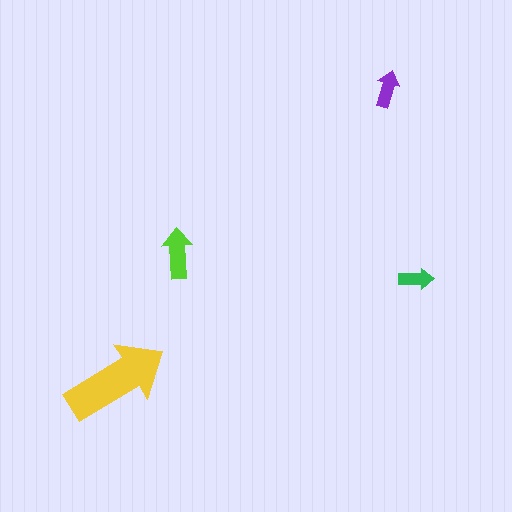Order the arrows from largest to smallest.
the yellow one, the lime one, the purple one, the green one.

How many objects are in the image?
There are 4 objects in the image.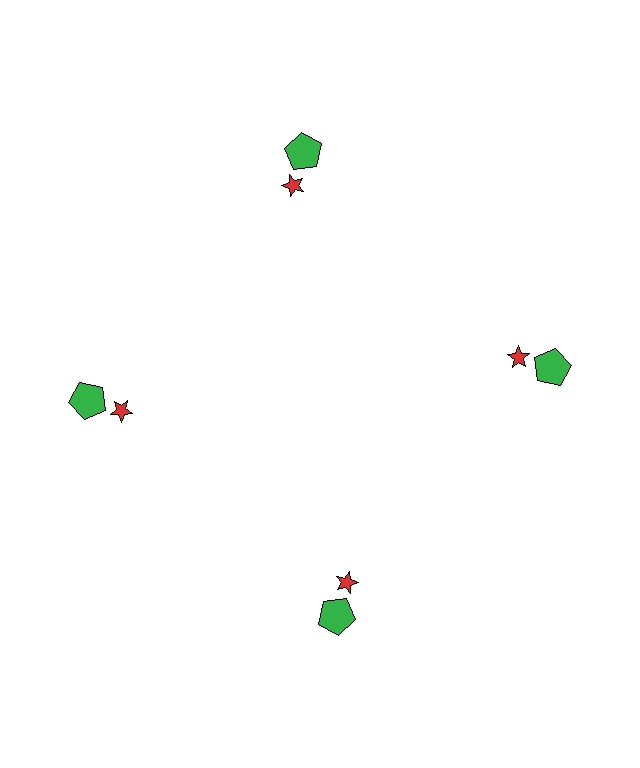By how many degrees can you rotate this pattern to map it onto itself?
The pattern maps onto itself every 90 degrees of rotation.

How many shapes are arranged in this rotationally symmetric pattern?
There are 8 shapes, arranged in 4 groups of 2.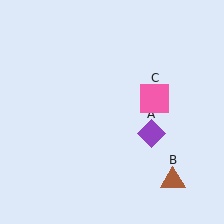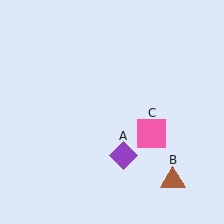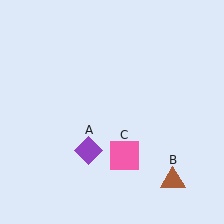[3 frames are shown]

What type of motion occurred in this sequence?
The purple diamond (object A), pink square (object C) rotated clockwise around the center of the scene.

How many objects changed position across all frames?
2 objects changed position: purple diamond (object A), pink square (object C).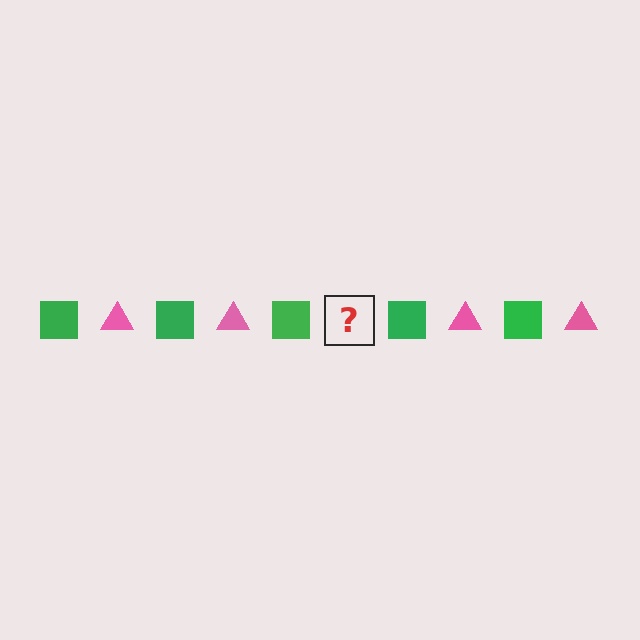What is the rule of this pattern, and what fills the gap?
The rule is that the pattern alternates between green square and pink triangle. The gap should be filled with a pink triangle.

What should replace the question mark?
The question mark should be replaced with a pink triangle.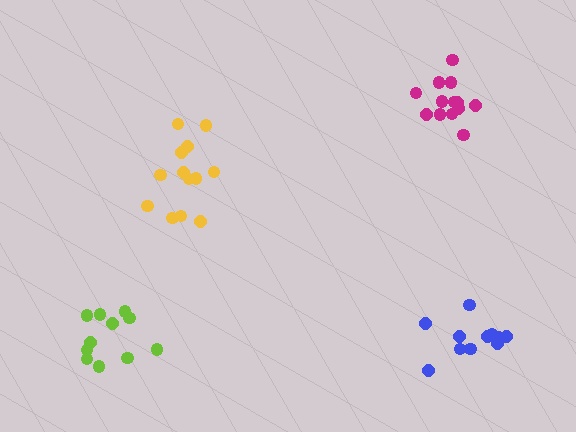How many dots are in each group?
Group 1: 11 dots, Group 2: 13 dots, Group 3: 11 dots, Group 4: 13 dots (48 total).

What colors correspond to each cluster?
The clusters are colored: lime, yellow, blue, magenta.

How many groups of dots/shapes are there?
There are 4 groups.